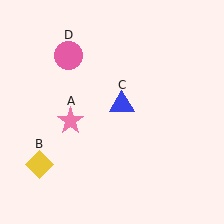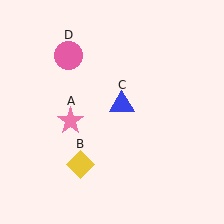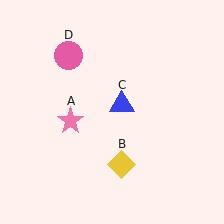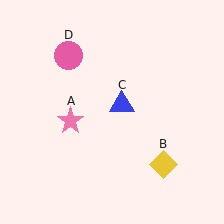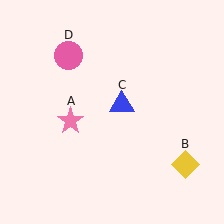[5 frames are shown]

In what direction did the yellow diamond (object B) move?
The yellow diamond (object B) moved right.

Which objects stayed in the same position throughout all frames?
Pink star (object A) and blue triangle (object C) and pink circle (object D) remained stationary.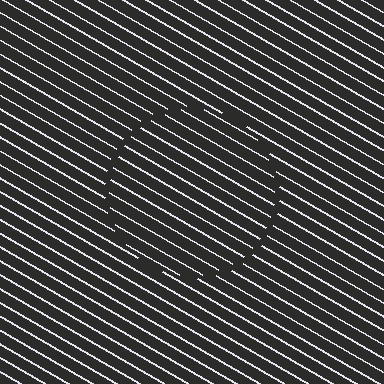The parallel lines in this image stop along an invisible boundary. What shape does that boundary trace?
An illusory circle. The interior of the shape contains the same grating, shifted by half a period — the contour is defined by the phase discontinuity where line-ends from the inner and outer gratings abut.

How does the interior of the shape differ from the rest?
The interior of the shape contains the same grating, shifted by half a period — the contour is defined by the phase discontinuity where line-ends from the inner and outer gratings abut.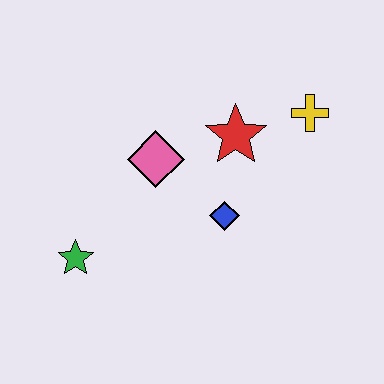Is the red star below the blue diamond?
No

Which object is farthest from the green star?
The yellow cross is farthest from the green star.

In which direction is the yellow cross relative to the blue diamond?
The yellow cross is above the blue diamond.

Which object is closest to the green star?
The pink diamond is closest to the green star.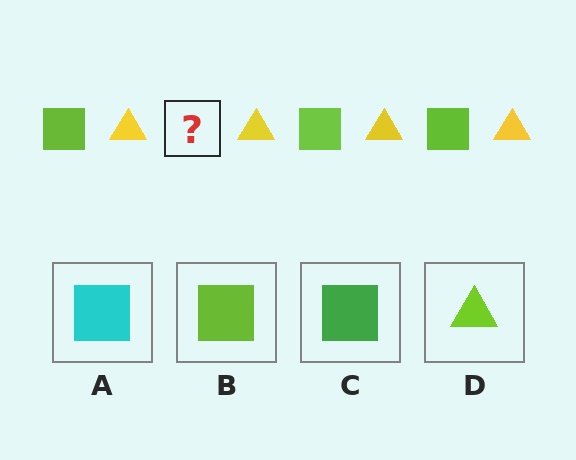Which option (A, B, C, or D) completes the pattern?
B.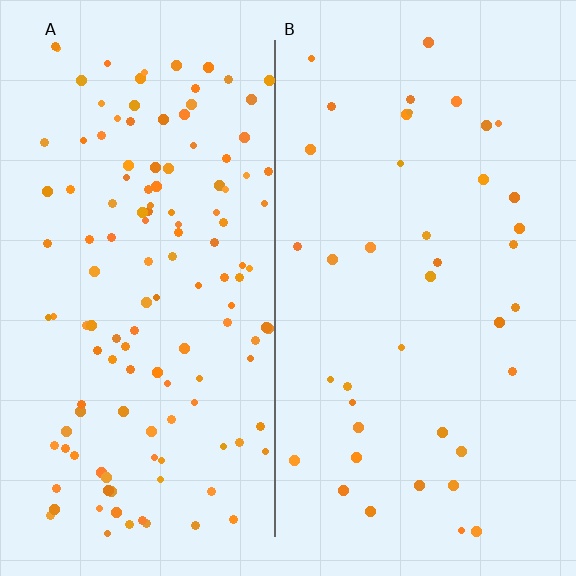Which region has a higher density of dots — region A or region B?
A (the left).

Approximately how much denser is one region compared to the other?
Approximately 3.3× — region A over region B.